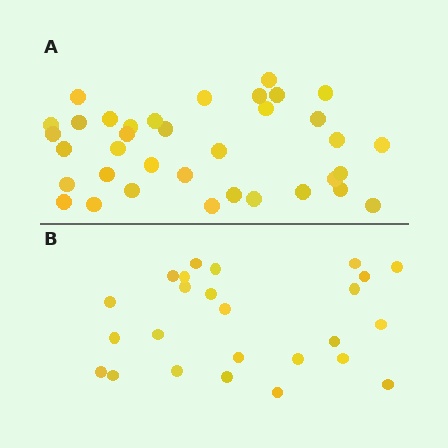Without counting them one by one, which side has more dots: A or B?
Region A (the top region) has more dots.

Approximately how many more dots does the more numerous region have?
Region A has roughly 12 or so more dots than region B.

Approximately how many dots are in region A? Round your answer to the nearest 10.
About 40 dots. (The exact count is 36, which rounds to 40.)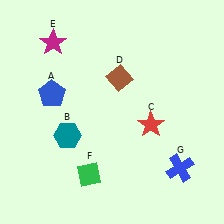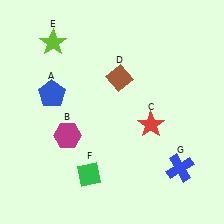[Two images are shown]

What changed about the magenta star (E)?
In Image 1, E is magenta. In Image 2, it changed to lime.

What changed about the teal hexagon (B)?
In Image 1, B is teal. In Image 2, it changed to magenta.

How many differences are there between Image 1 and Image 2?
There are 2 differences between the two images.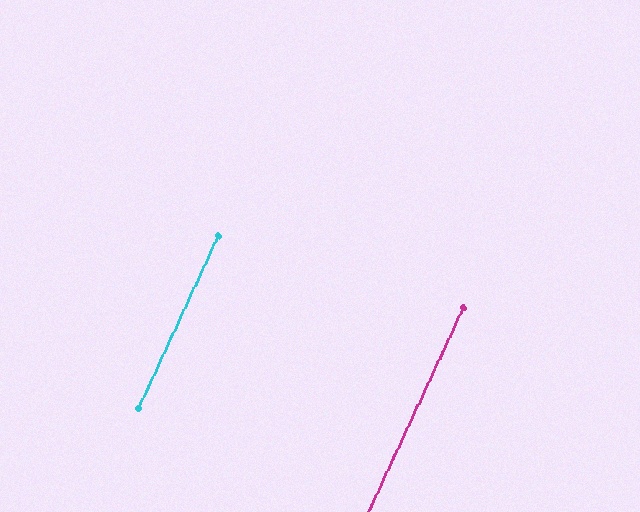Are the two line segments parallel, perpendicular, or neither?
Parallel — their directions differ by only 0.2°.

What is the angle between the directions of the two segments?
Approximately 0 degrees.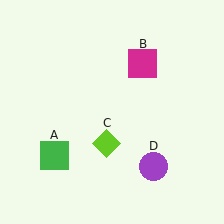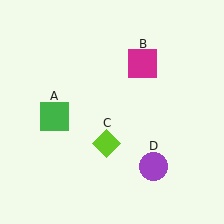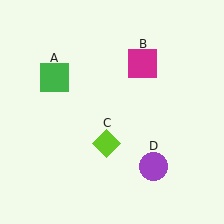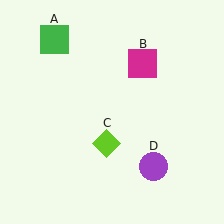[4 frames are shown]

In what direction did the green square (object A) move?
The green square (object A) moved up.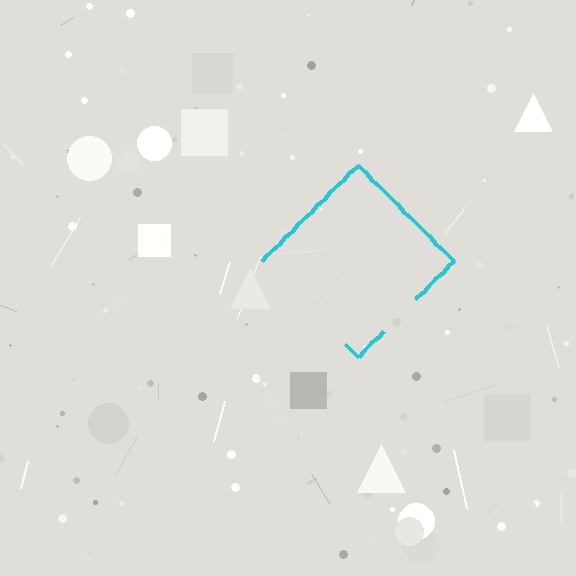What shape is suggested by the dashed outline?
The dashed outline suggests a diamond.